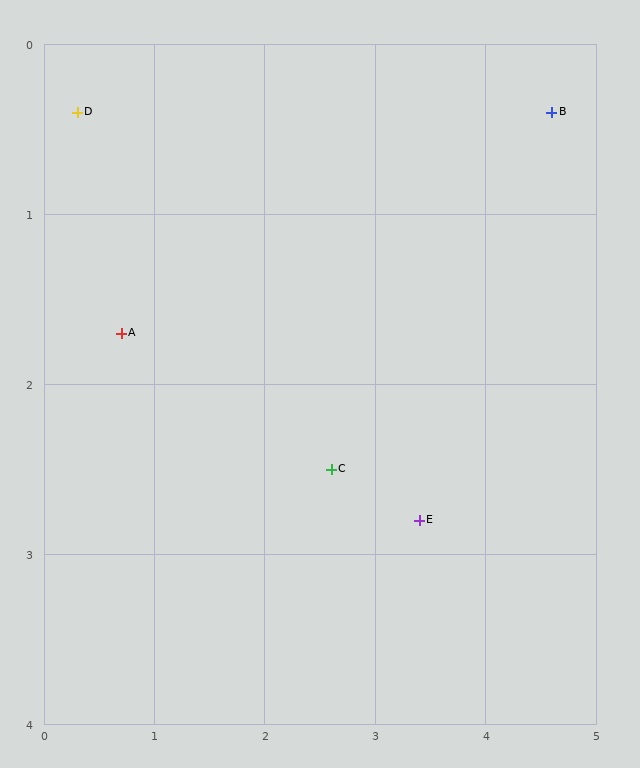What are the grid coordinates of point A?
Point A is at approximately (0.7, 1.7).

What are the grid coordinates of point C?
Point C is at approximately (2.6, 2.5).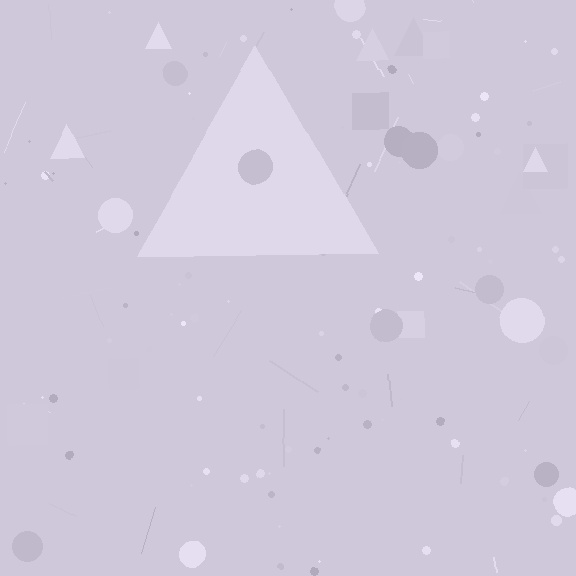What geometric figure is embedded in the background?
A triangle is embedded in the background.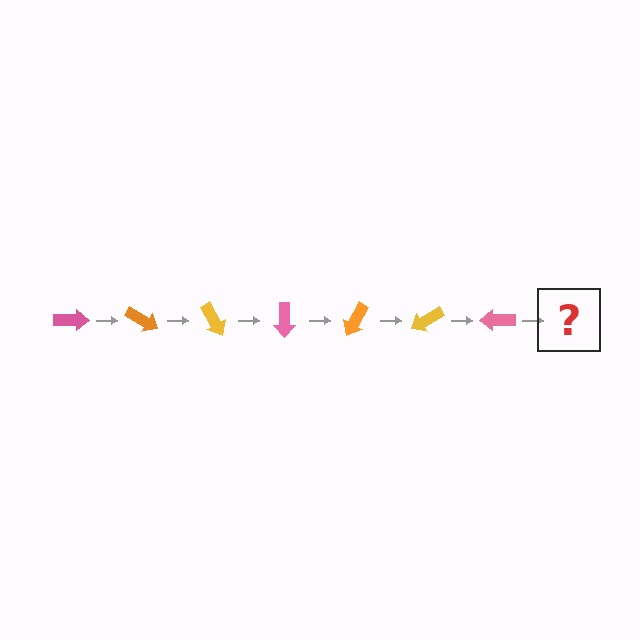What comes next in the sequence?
The next element should be an orange arrow, rotated 210 degrees from the start.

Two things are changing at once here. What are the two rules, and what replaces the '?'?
The two rules are that it rotates 30 degrees each step and the color cycles through pink, orange, and yellow. The '?' should be an orange arrow, rotated 210 degrees from the start.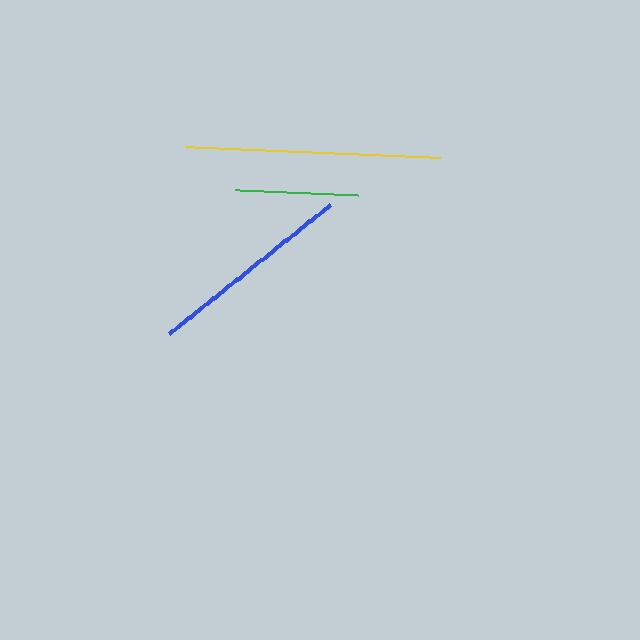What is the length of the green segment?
The green segment is approximately 122 pixels long.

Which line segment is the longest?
The yellow line is the longest at approximately 254 pixels.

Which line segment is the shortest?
The green line is the shortest at approximately 122 pixels.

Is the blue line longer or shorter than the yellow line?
The yellow line is longer than the blue line.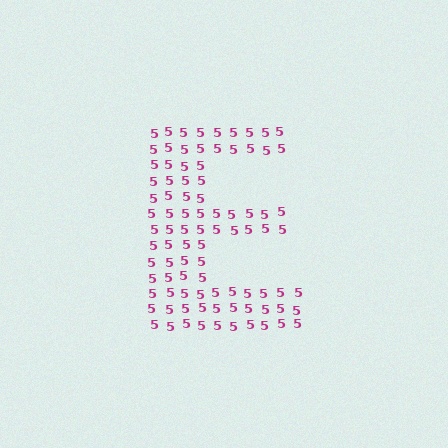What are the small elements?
The small elements are digit 5's.